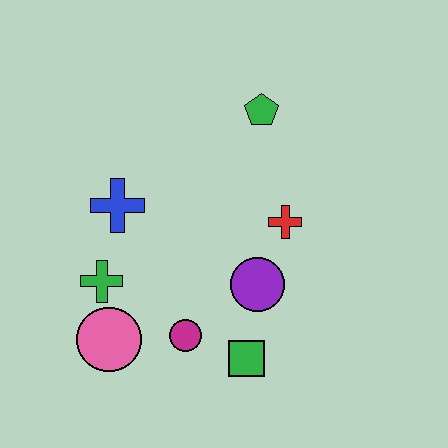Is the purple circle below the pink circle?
No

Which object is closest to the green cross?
The pink circle is closest to the green cross.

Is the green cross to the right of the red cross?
No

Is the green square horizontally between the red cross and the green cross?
Yes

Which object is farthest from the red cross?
The pink circle is farthest from the red cross.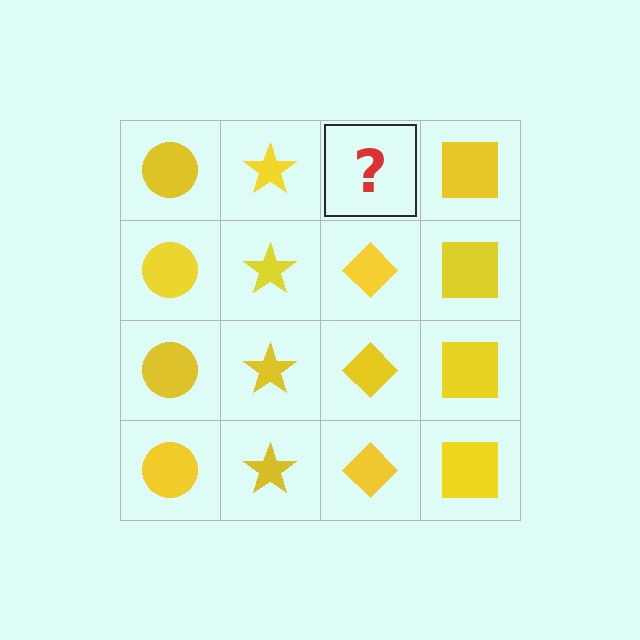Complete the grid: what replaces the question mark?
The question mark should be replaced with a yellow diamond.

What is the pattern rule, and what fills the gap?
The rule is that each column has a consistent shape. The gap should be filled with a yellow diamond.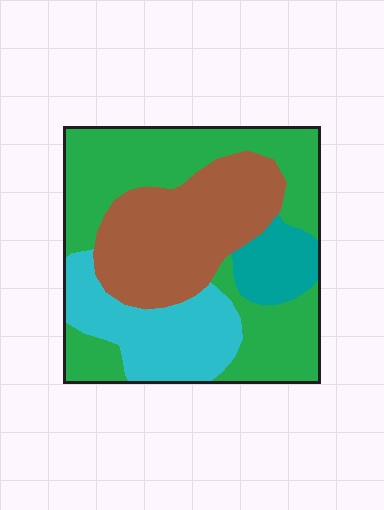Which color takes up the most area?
Green, at roughly 45%.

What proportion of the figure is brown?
Brown takes up between a quarter and a half of the figure.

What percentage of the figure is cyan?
Cyan covers around 20% of the figure.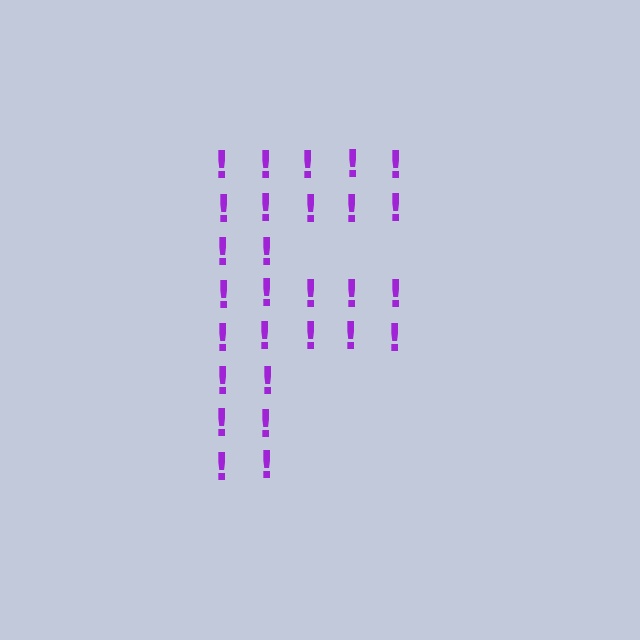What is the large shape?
The large shape is the letter F.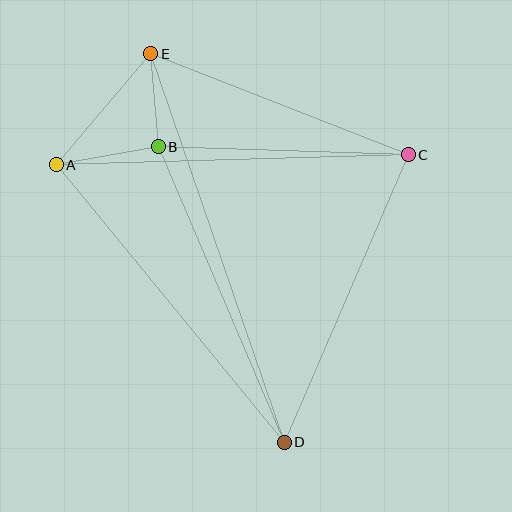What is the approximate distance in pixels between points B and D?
The distance between B and D is approximately 321 pixels.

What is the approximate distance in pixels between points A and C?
The distance between A and C is approximately 352 pixels.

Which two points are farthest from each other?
Points D and E are farthest from each other.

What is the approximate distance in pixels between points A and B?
The distance between A and B is approximately 103 pixels.